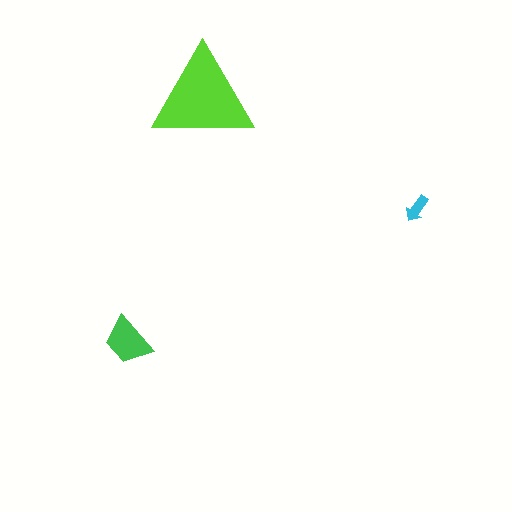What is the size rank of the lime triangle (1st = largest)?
1st.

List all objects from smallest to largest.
The cyan arrow, the green trapezoid, the lime triangle.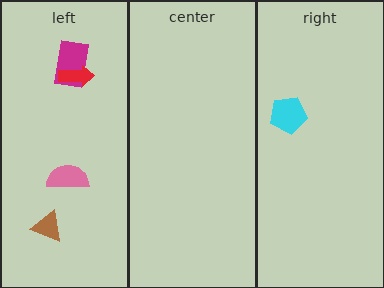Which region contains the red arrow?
The left region.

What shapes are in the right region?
The cyan pentagon.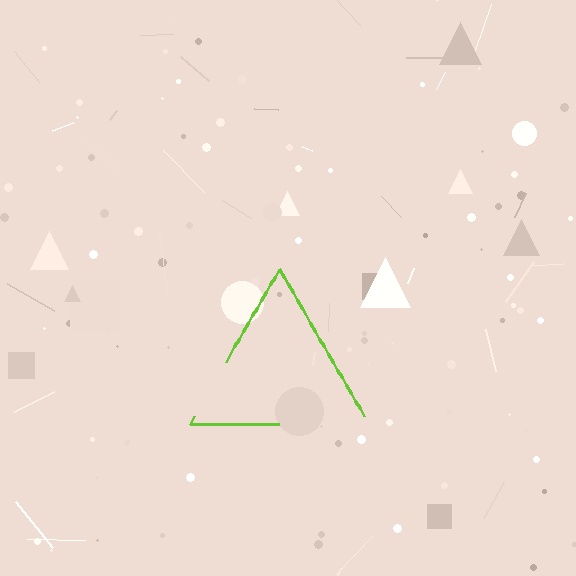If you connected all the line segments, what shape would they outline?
They would outline a triangle.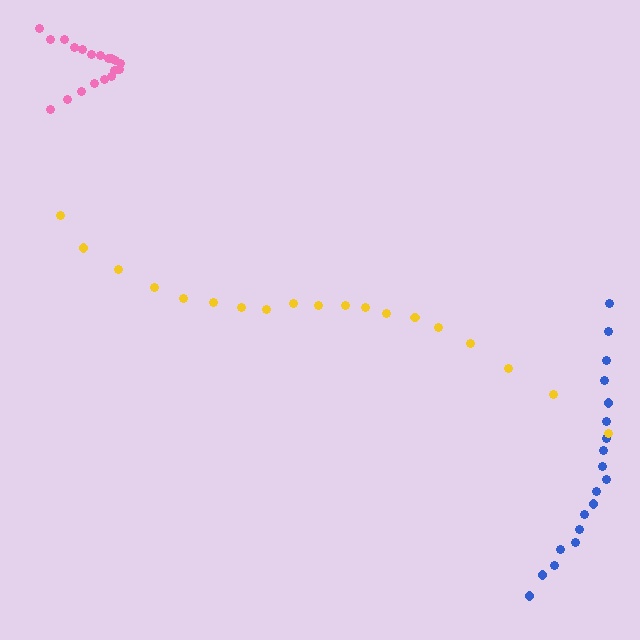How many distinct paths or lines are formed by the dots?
There are 3 distinct paths.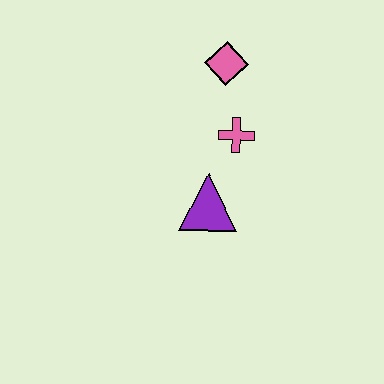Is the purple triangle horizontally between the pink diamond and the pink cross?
No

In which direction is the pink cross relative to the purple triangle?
The pink cross is above the purple triangle.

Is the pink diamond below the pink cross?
No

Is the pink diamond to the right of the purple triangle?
Yes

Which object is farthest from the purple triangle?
The pink diamond is farthest from the purple triangle.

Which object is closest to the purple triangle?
The pink cross is closest to the purple triangle.